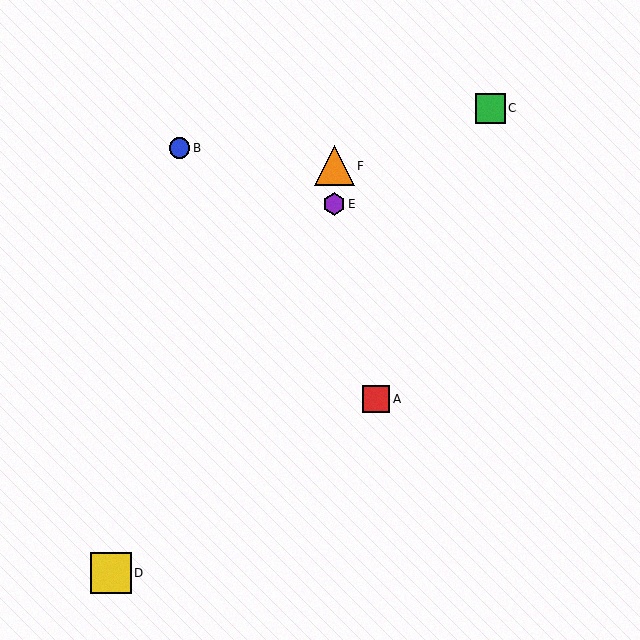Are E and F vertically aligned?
Yes, both are at x≈334.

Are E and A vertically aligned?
No, E is at x≈334 and A is at x≈376.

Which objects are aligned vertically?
Objects E, F are aligned vertically.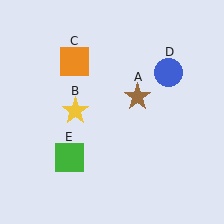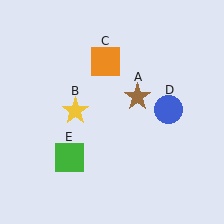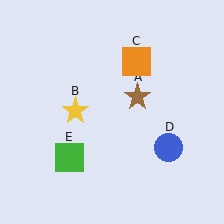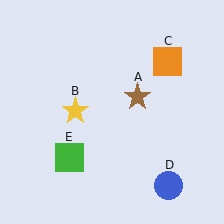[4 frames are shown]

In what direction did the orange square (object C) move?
The orange square (object C) moved right.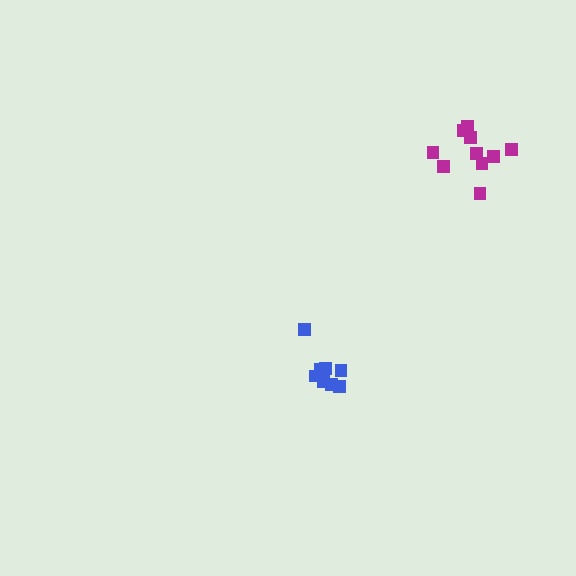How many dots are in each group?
Group 1: 10 dots, Group 2: 8 dots (18 total).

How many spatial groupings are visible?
There are 2 spatial groupings.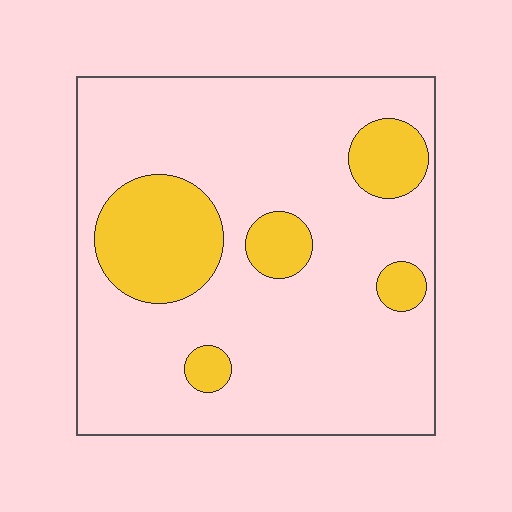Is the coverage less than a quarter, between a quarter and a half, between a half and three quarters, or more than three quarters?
Less than a quarter.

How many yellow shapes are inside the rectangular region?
5.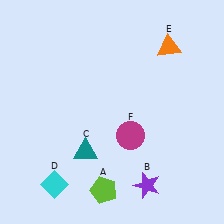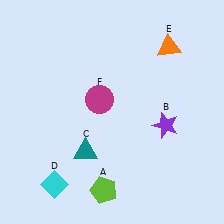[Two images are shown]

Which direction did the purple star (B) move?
The purple star (B) moved up.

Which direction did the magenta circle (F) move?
The magenta circle (F) moved up.